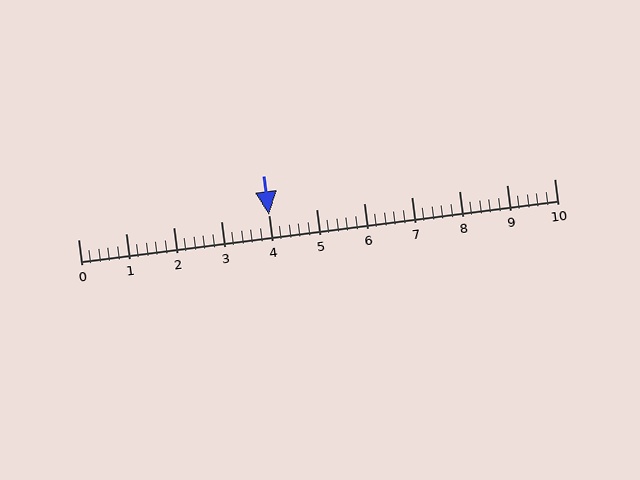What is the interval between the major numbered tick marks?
The major tick marks are spaced 1 units apart.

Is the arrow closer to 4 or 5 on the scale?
The arrow is closer to 4.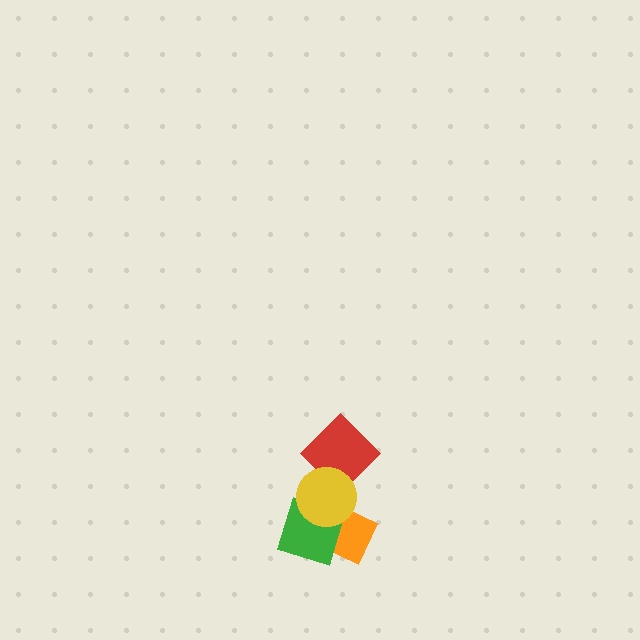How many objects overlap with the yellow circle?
3 objects overlap with the yellow circle.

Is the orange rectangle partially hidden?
Yes, it is partially covered by another shape.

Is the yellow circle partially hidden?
No, no other shape covers it.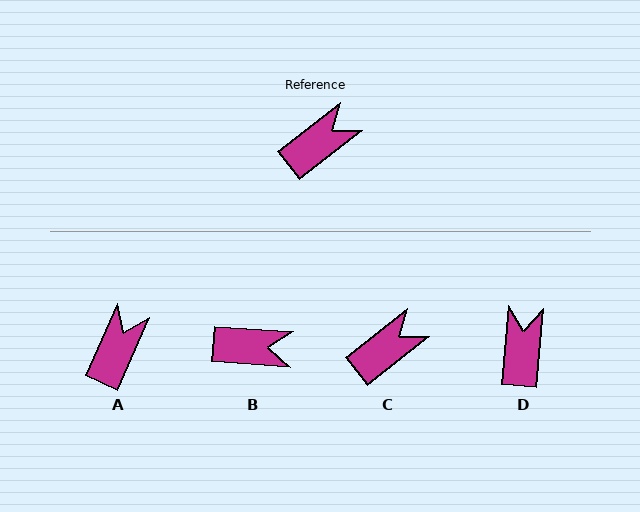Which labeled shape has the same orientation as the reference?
C.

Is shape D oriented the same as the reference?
No, it is off by about 47 degrees.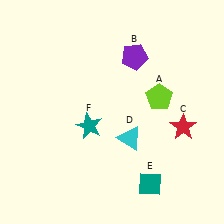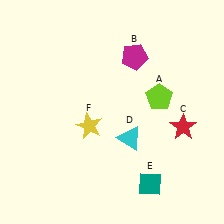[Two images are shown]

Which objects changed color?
B changed from purple to magenta. F changed from teal to yellow.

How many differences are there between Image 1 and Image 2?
There are 2 differences between the two images.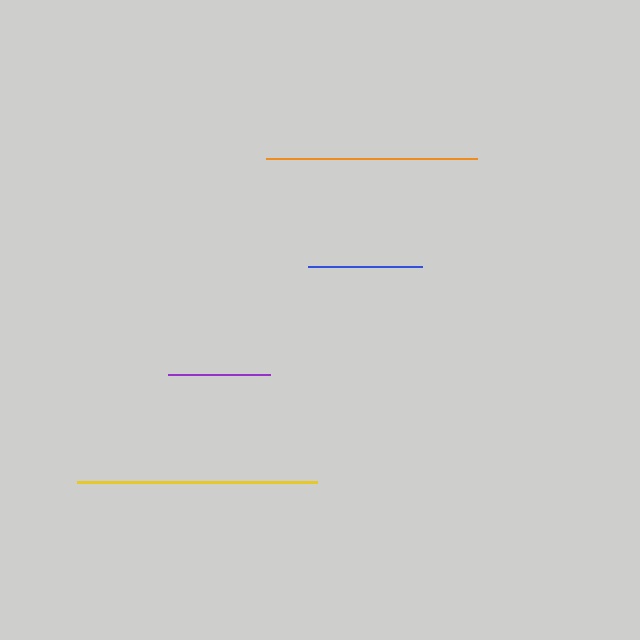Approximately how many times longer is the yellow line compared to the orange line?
The yellow line is approximately 1.1 times the length of the orange line.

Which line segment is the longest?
The yellow line is the longest at approximately 239 pixels.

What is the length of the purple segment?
The purple segment is approximately 103 pixels long.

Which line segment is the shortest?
The purple line is the shortest at approximately 103 pixels.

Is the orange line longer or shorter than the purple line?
The orange line is longer than the purple line.